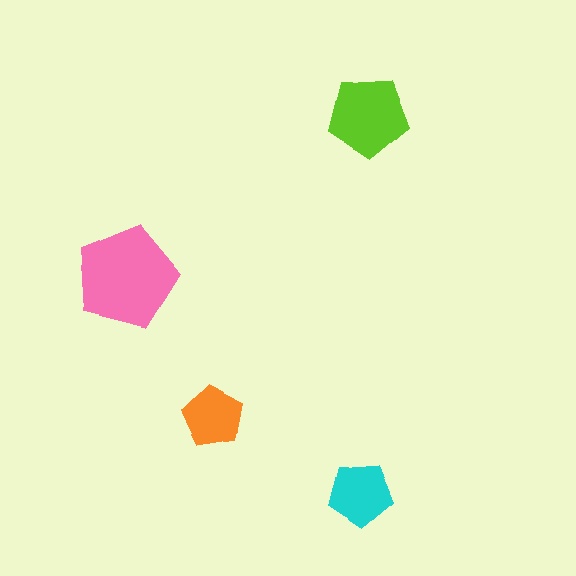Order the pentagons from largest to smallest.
the pink one, the lime one, the cyan one, the orange one.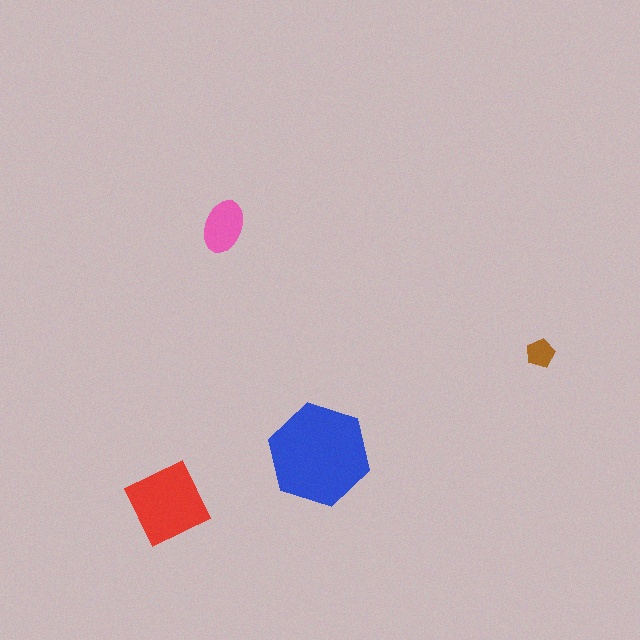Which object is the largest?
The blue hexagon.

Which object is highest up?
The pink ellipse is topmost.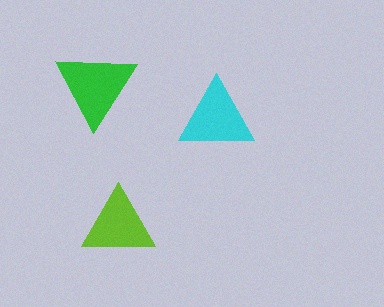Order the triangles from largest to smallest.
the green one, the cyan one, the lime one.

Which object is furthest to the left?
The green triangle is leftmost.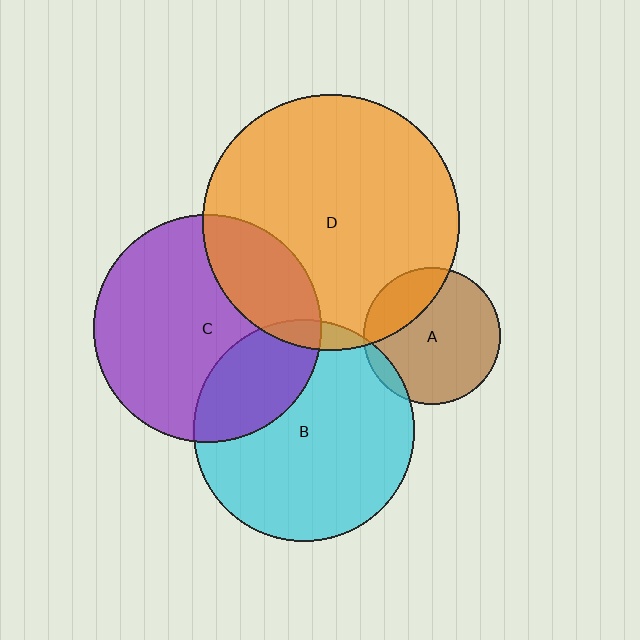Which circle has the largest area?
Circle D (orange).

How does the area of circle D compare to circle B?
Approximately 1.3 times.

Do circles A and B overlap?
Yes.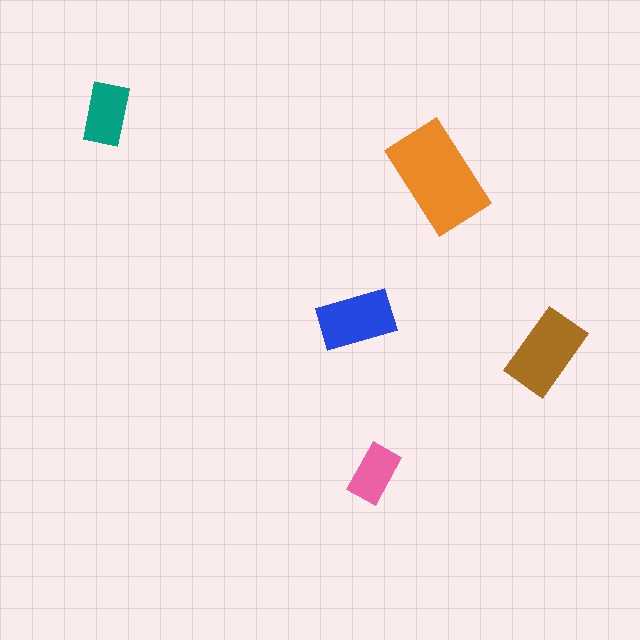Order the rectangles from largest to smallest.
the orange one, the brown one, the blue one, the teal one, the pink one.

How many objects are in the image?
There are 5 objects in the image.